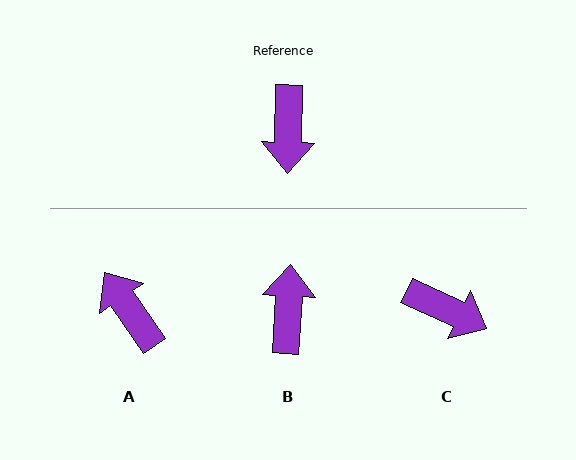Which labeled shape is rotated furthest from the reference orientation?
B, about 178 degrees away.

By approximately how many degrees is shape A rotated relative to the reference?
Approximately 144 degrees clockwise.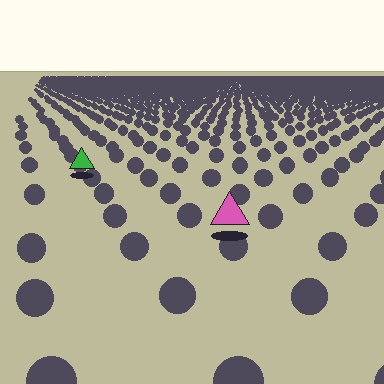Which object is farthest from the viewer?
The green triangle is farthest from the viewer. It appears smaller and the ground texture around it is denser.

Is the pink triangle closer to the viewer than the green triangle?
Yes. The pink triangle is closer — you can tell from the texture gradient: the ground texture is coarser near it.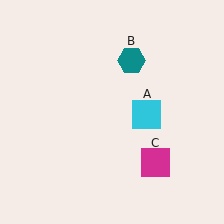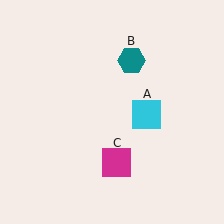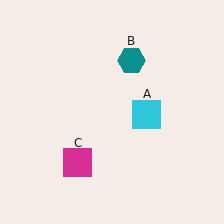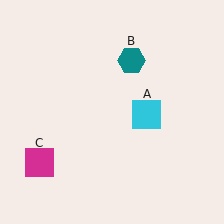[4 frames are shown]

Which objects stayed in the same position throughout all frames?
Cyan square (object A) and teal hexagon (object B) remained stationary.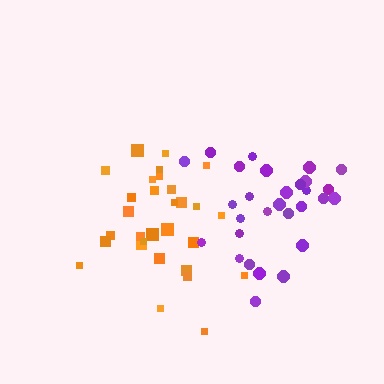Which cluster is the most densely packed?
Orange.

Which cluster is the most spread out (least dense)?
Purple.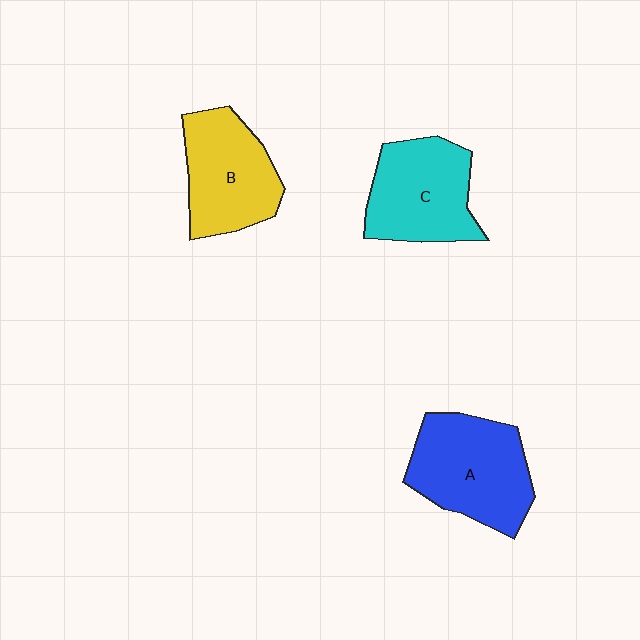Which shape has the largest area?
Shape A (blue).